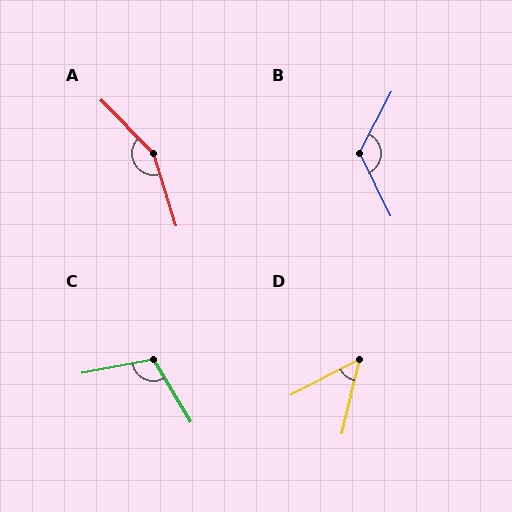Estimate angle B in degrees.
Approximately 126 degrees.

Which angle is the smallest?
D, at approximately 49 degrees.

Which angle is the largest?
A, at approximately 153 degrees.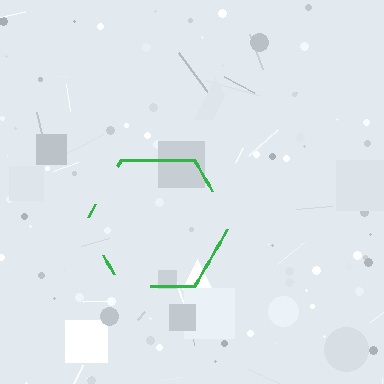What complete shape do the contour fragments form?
The contour fragments form a hexagon.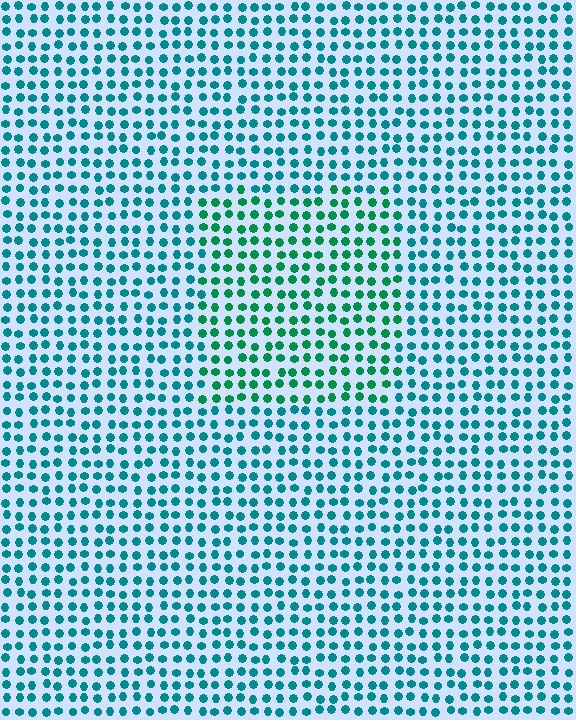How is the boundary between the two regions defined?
The boundary is defined purely by a slight shift in hue (about 32 degrees). Spacing, size, and orientation are identical on both sides.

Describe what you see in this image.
The image is filled with small teal elements in a uniform arrangement. A rectangle-shaped region is visible where the elements are tinted to a slightly different hue, forming a subtle color boundary.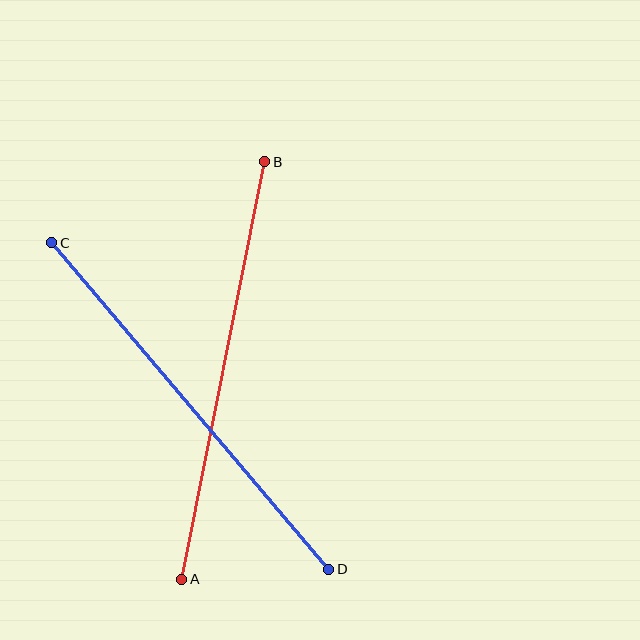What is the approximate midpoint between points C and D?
The midpoint is at approximately (190, 406) pixels.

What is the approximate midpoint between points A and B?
The midpoint is at approximately (223, 371) pixels.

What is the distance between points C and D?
The distance is approximately 428 pixels.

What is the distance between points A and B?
The distance is approximately 426 pixels.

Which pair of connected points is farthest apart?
Points C and D are farthest apart.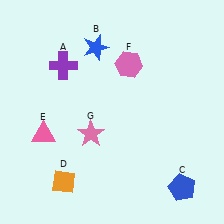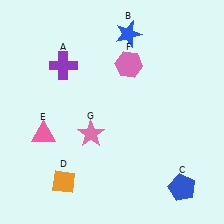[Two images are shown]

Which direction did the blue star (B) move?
The blue star (B) moved right.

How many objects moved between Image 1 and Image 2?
1 object moved between the two images.